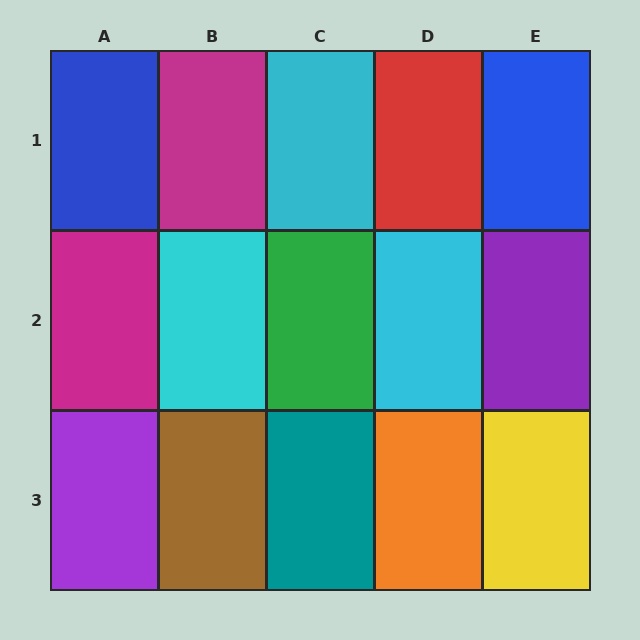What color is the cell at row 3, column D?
Orange.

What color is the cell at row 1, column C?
Cyan.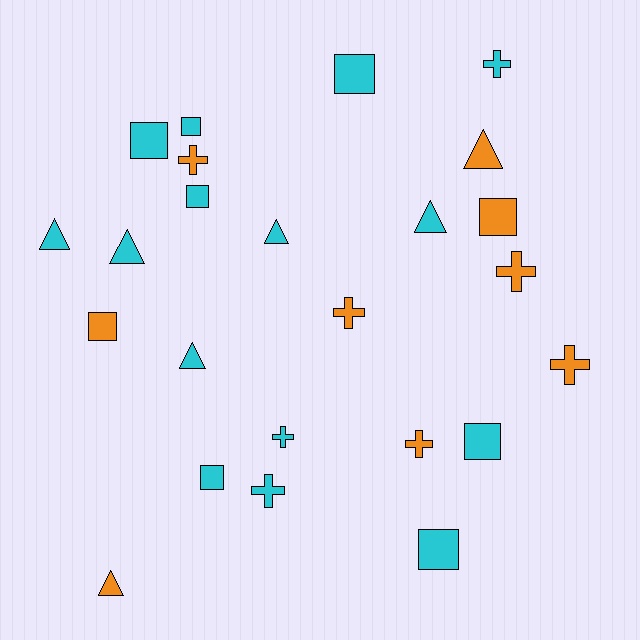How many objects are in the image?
There are 24 objects.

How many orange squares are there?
There are 2 orange squares.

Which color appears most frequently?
Cyan, with 15 objects.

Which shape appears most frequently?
Square, with 9 objects.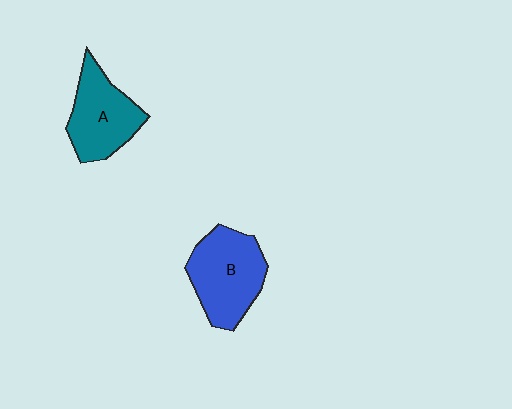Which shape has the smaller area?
Shape A (teal).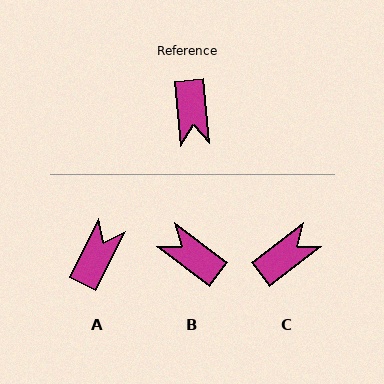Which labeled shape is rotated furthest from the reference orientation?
A, about 148 degrees away.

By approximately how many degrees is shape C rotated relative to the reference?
Approximately 123 degrees counter-clockwise.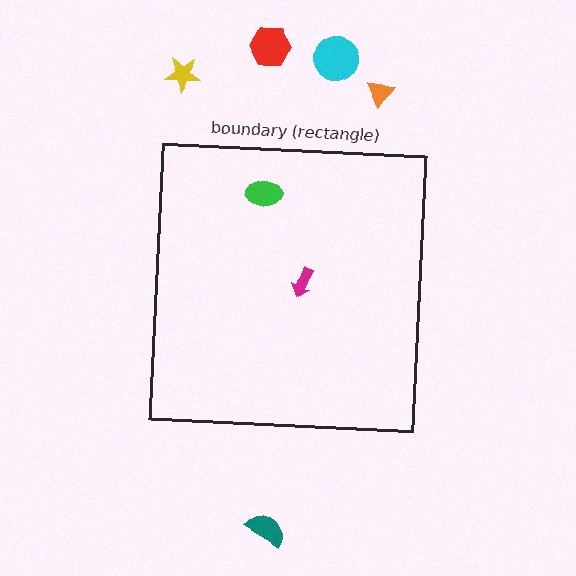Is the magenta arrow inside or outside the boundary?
Inside.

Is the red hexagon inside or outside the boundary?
Outside.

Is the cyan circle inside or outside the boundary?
Outside.